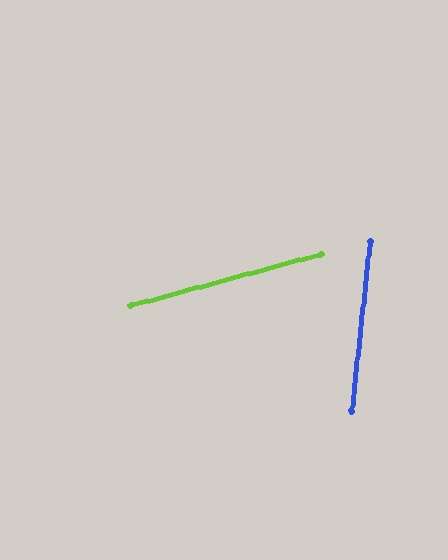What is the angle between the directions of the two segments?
Approximately 69 degrees.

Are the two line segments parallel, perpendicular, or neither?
Neither parallel nor perpendicular — they differ by about 69°.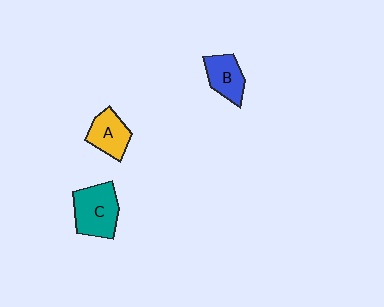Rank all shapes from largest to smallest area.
From largest to smallest: C (teal), A (yellow), B (blue).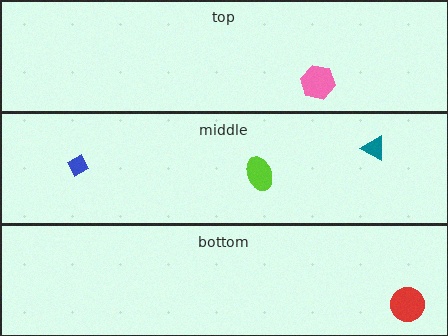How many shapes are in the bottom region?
1.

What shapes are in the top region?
The pink hexagon.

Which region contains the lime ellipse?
The middle region.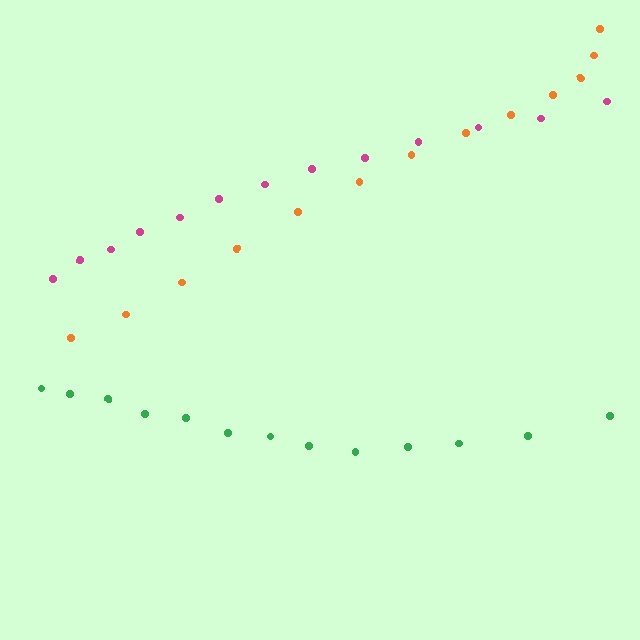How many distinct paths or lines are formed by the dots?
There are 3 distinct paths.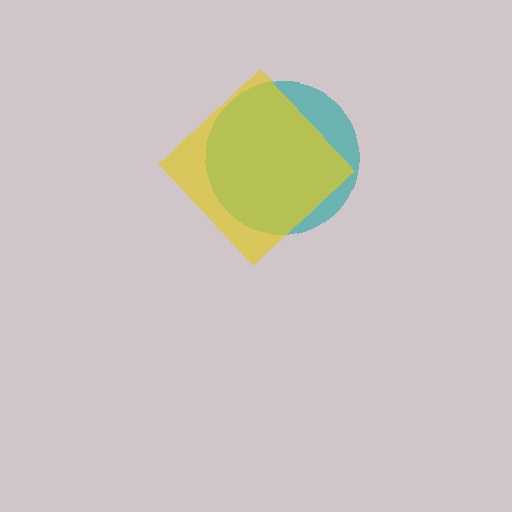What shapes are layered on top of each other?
The layered shapes are: a teal circle, a yellow diamond.